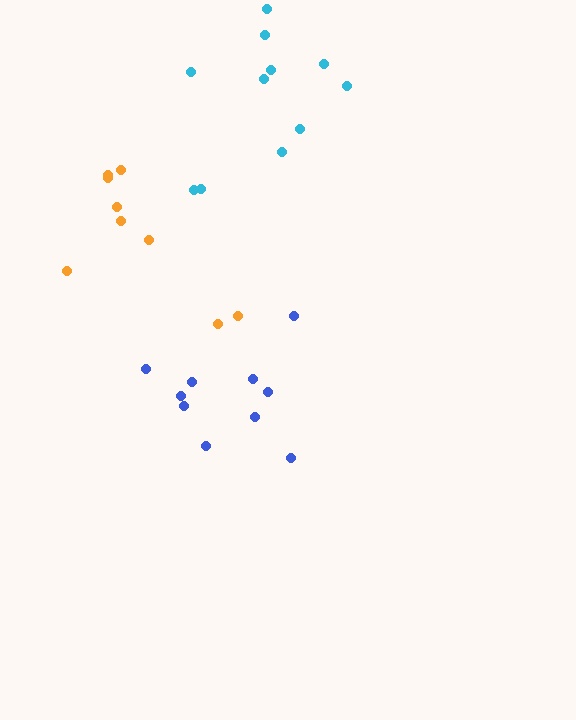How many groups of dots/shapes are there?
There are 3 groups.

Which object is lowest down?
The blue cluster is bottommost.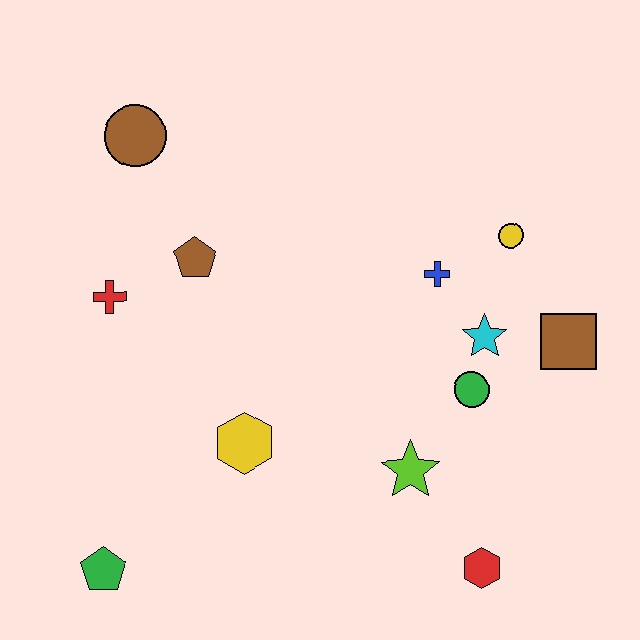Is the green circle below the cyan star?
Yes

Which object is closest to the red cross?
The brown pentagon is closest to the red cross.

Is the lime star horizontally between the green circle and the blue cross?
No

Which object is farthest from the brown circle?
The red hexagon is farthest from the brown circle.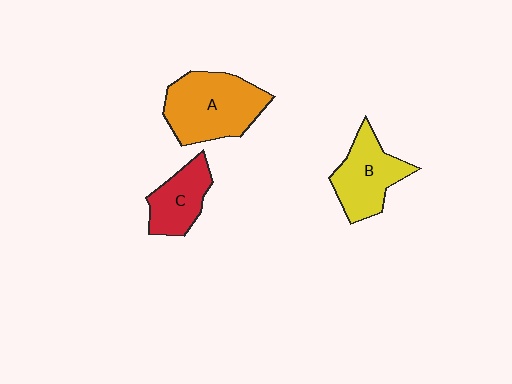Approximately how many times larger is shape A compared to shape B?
Approximately 1.3 times.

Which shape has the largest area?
Shape A (orange).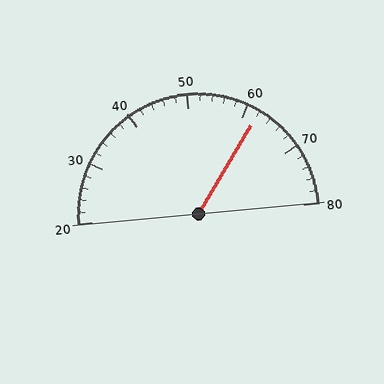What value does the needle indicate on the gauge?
The needle indicates approximately 62.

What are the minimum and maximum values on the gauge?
The gauge ranges from 20 to 80.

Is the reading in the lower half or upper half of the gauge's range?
The reading is in the upper half of the range (20 to 80).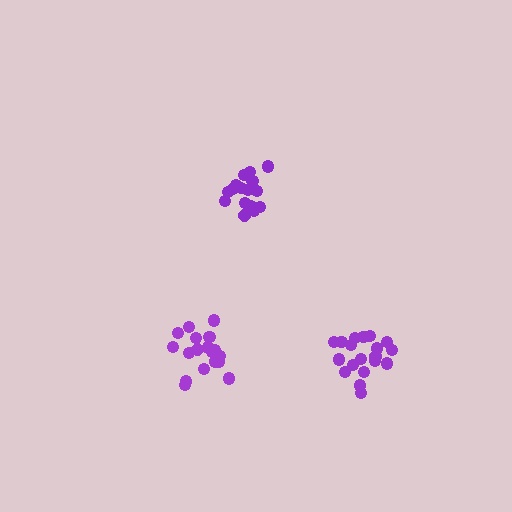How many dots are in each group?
Group 1: 20 dots, Group 2: 16 dots, Group 3: 19 dots (55 total).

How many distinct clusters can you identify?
There are 3 distinct clusters.